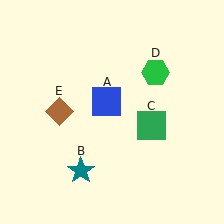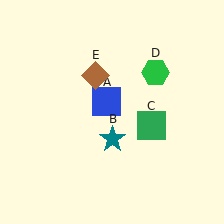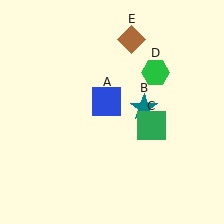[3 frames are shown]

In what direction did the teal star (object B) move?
The teal star (object B) moved up and to the right.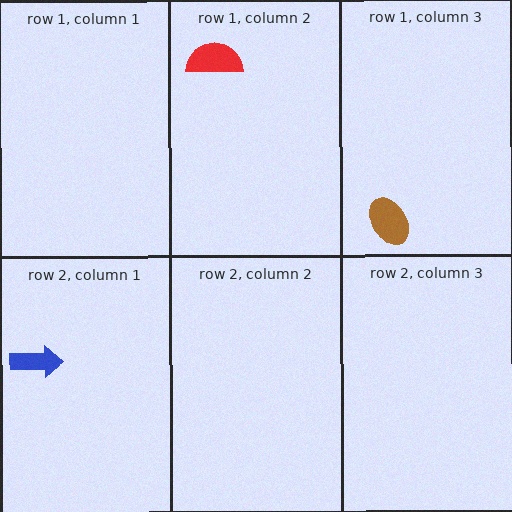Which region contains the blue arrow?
The row 2, column 1 region.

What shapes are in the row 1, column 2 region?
The red semicircle.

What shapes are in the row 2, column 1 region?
The blue arrow.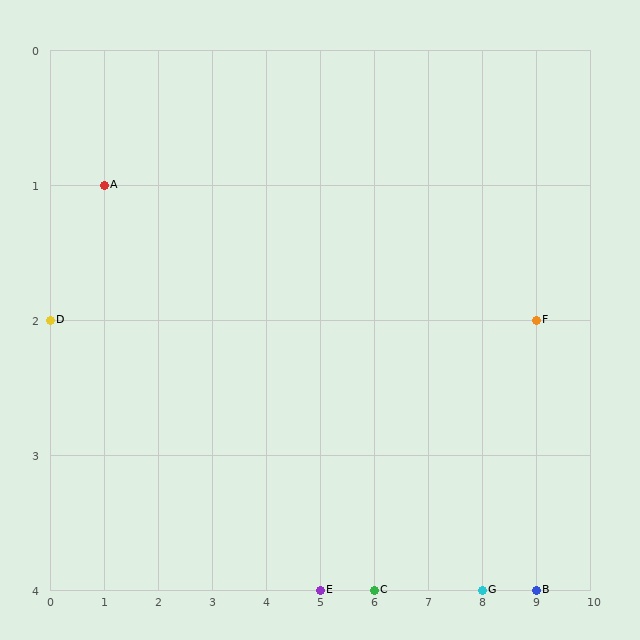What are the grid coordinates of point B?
Point B is at grid coordinates (9, 4).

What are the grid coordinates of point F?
Point F is at grid coordinates (9, 2).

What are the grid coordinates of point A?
Point A is at grid coordinates (1, 1).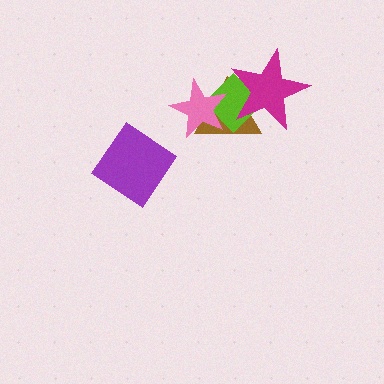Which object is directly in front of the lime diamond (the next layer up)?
The magenta star is directly in front of the lime diamond.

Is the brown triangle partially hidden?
Yes, it is partially covered by another shape.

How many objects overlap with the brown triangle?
3 objects overlap with the brown triangle.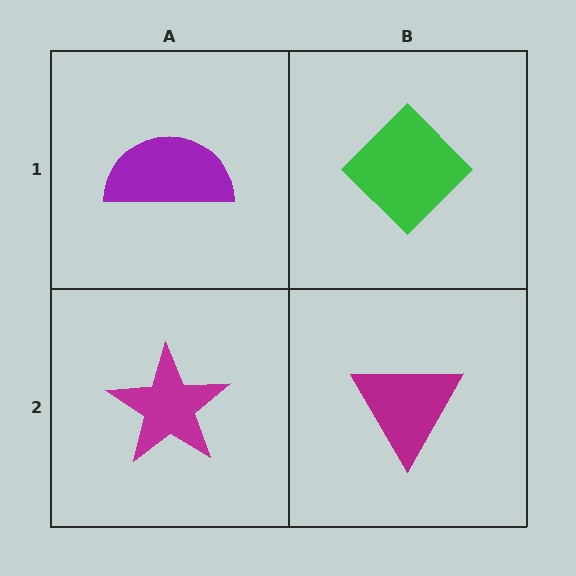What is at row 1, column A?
A purple semicircle.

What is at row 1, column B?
A green diamond.